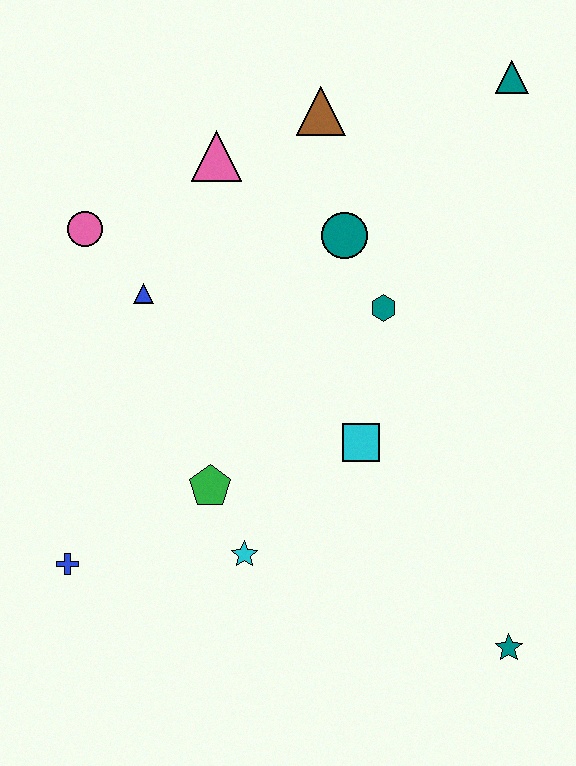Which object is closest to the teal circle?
The teal hexagon is closest to the teal circle.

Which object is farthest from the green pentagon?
The teal triangle is farthest from the green pentagon.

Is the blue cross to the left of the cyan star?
Yes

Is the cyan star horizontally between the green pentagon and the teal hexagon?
Yes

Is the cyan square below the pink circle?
Yes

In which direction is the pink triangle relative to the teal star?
The pink triangle is above the teal star.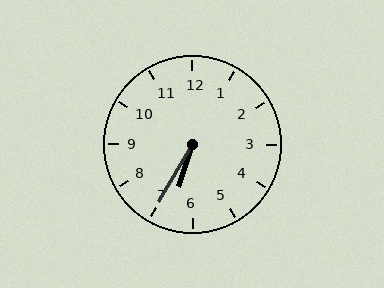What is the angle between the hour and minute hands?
Approximately 12 degrees.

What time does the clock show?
6:35.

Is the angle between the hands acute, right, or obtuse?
It is acute.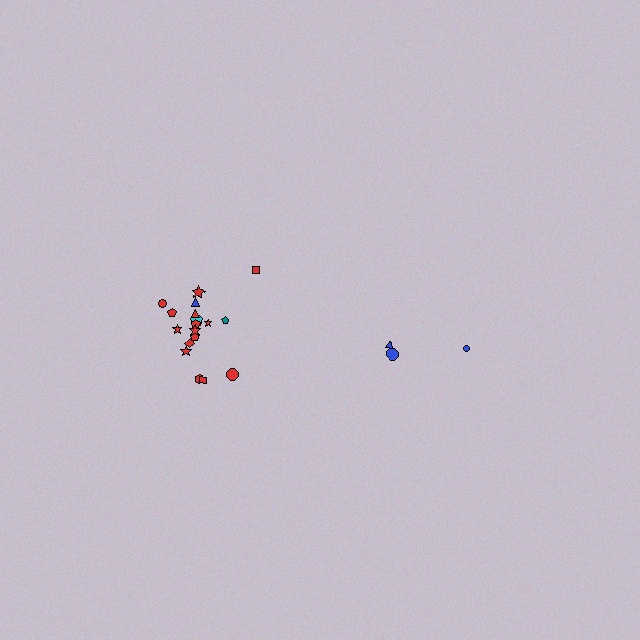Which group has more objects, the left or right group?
The left group.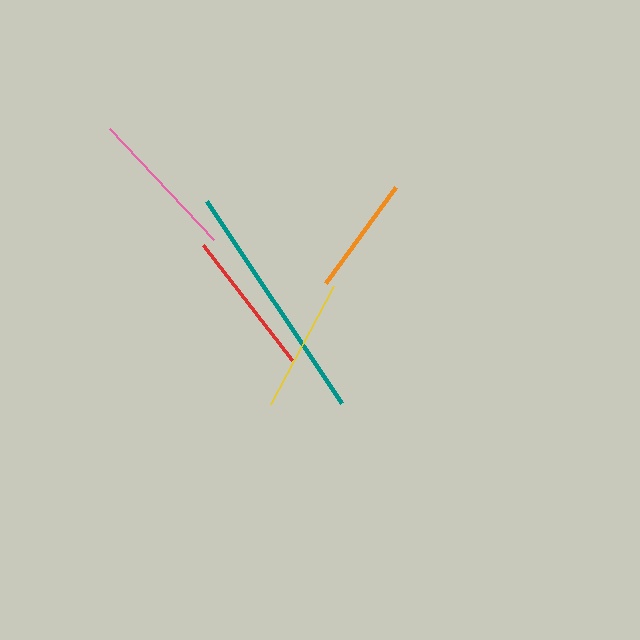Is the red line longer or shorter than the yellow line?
The red line is longer than the yellow line.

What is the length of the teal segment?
The teal segment is approximately 243 pixels long.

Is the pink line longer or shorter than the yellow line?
The pink line is longer than the yellow line.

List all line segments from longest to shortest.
From longest to shortest: teal, pink, red, yellow, orange.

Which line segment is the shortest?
The orange line is the shortest at approximately 119 pixels.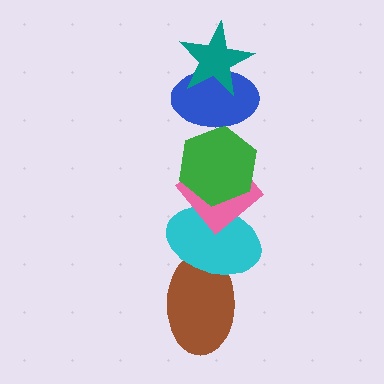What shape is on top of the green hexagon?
The blue ellipse is on top of the green hexagon.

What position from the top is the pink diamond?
The pink diamond is 4th from the top.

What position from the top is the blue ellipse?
The blue ellipse is 2nd from the top.